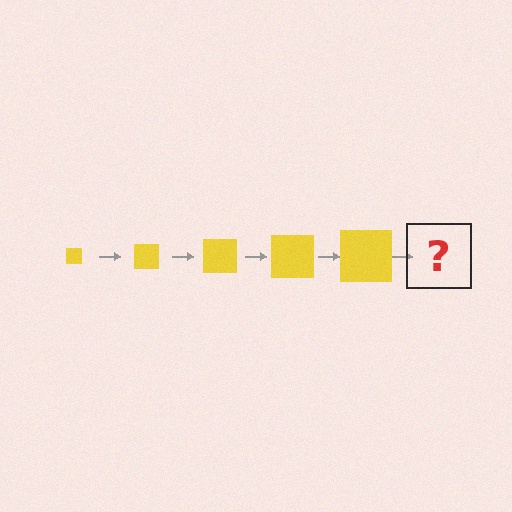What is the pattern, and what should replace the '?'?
The pattern is that the square gets progressively larger each step. The '?' should be a yellow square, larger than the previous one.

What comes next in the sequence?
The next element should be a yellow square, larger than the previous one.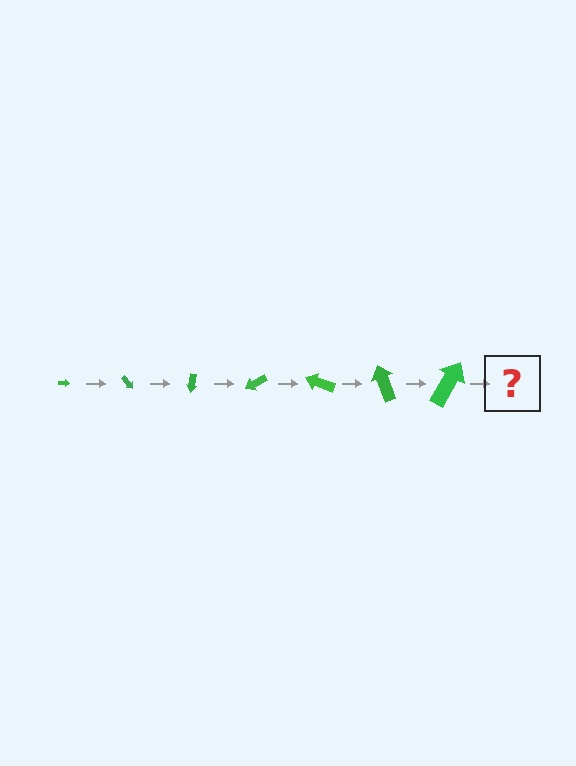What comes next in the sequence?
The next element should be an arrow, larger than the previous one and rotated 350 degrees from the start.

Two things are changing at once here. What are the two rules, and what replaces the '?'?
The two rules are that the arrow grows larger each step and it rotates 50 degrees each step. The '?' should be an arrow, larger than the previous one and rotated 350 degrees from the start.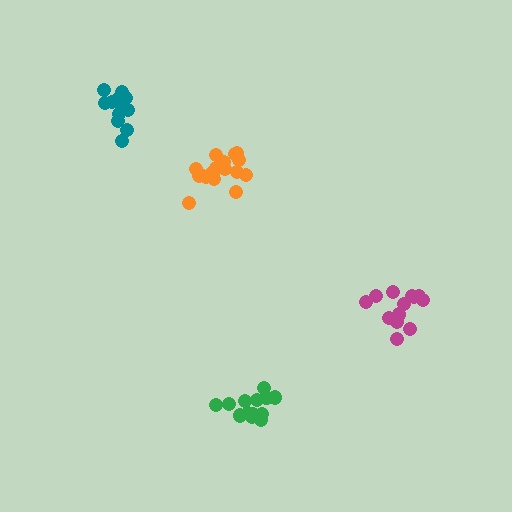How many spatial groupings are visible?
There are 4 spatial groupings.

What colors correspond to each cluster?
The clusters are colored: magenta, orange, green, teal.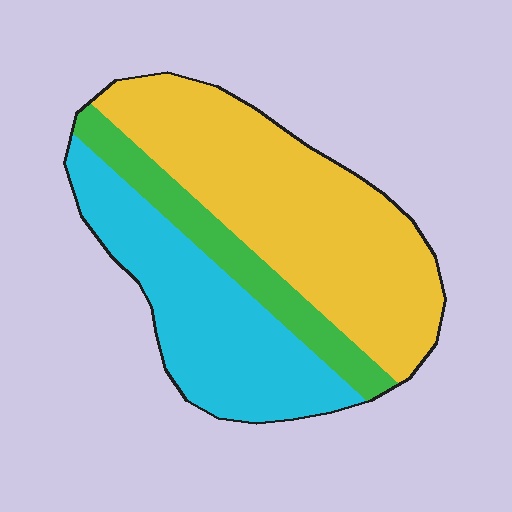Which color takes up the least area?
Green, at roughly 15%.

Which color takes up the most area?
Yellow, at roughly 50%.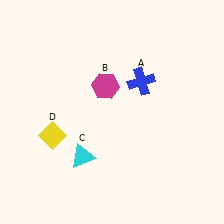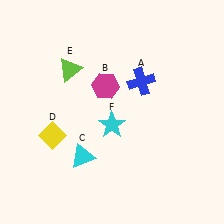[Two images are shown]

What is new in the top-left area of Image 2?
A lime triangle (E) was added in the top-left area of Image 2.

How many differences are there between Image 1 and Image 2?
There are 2 differences between the two images.